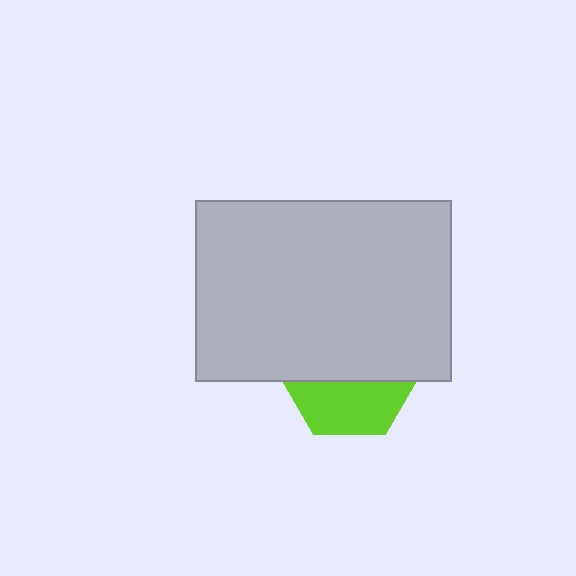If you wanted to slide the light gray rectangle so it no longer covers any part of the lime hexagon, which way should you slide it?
Slide it up — that is the most direct way to separate the two shapes.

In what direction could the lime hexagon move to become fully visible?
The lime hexagon could move down. That would shift it out from behind the light gray rectangle entirely.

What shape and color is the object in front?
The object in front is a light gray rectangle.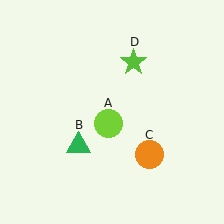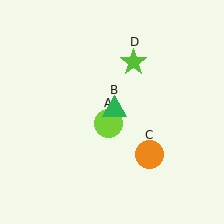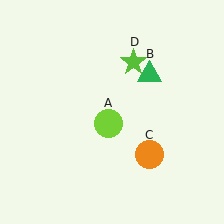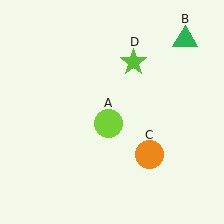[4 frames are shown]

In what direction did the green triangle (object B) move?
The green triangle (object B) moved up and to the right.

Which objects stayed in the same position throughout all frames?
Lime circle (object A) and orange circle (object C) and lime star (object D) remained stationary.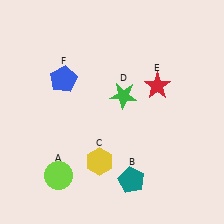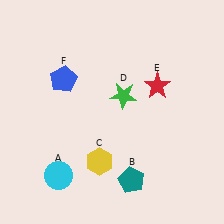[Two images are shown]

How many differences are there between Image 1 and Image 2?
There is 1 difference between the two images.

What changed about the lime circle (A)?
In Image 1, A is lime. In Image 2, it changed to cyan.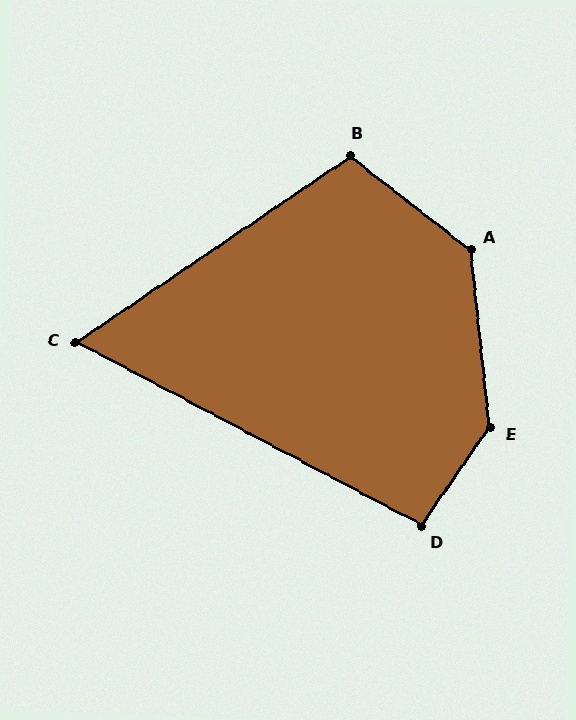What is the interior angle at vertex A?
Approximately 134 degrees (obtuse).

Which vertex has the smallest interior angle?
C, at approximately 62 degrees.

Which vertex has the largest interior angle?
E, at approximately 139 degrees.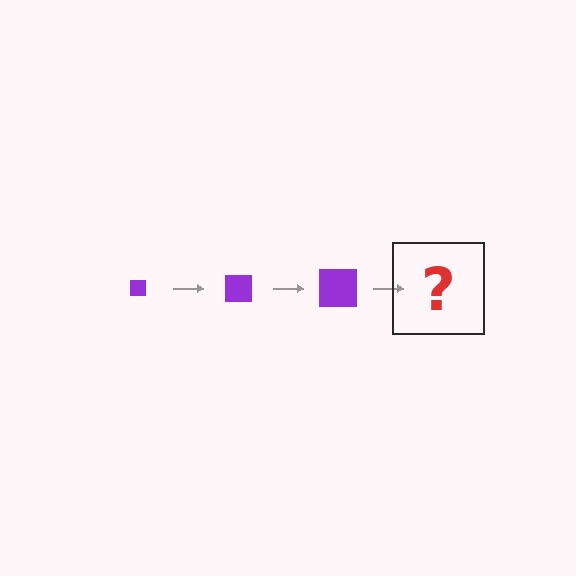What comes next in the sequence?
The next element should be a purple square, larger than the previous one.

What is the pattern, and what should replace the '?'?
The pattern is that the square gets progressively larger each step. The '?' should be a purple square, larger than the previous one.